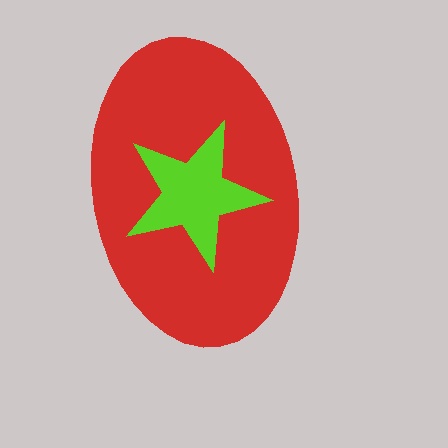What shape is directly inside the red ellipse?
The lime star.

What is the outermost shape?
The red ellipse.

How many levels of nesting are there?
2.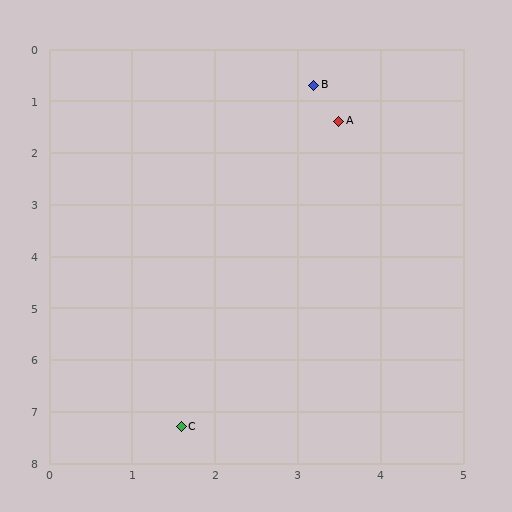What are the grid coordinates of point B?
Point B is at approximately (3.2, 0.7).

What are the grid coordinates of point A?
Point A is at approximately (3.5, 1.4).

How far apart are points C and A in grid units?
Points C and A are about 6.2 grid units apart.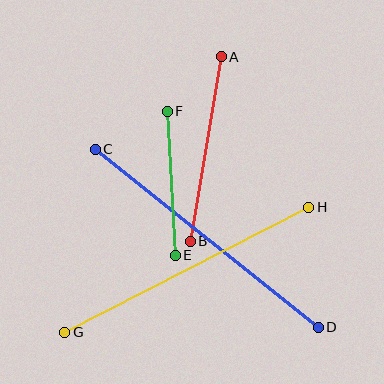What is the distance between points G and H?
The distance is approximately 274 pixels.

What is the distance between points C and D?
The distance is approximately 285 pixels.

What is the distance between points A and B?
The distance is approximately 187 pixels.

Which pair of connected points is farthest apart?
Points C and D are farthest apart.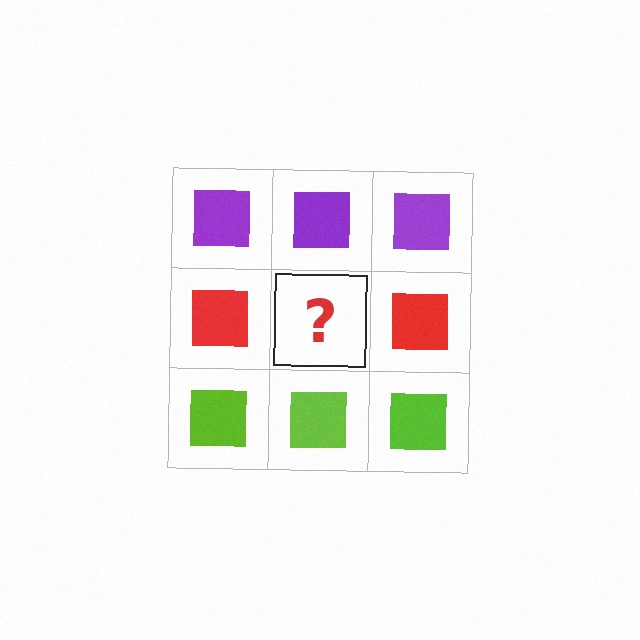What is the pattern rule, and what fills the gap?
The rule is that each row has a consistent color. The gap should be filled with a red square.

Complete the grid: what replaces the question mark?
The question mark should be replaced with a red square.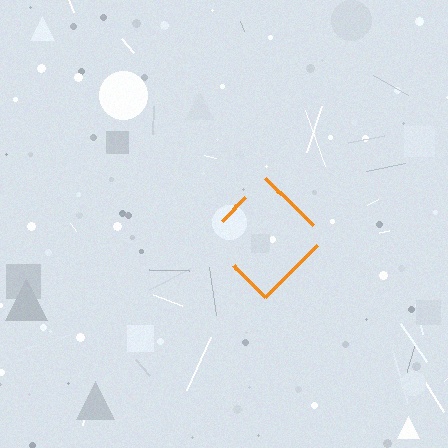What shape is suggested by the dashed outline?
The dashed outline suggests a diamond.